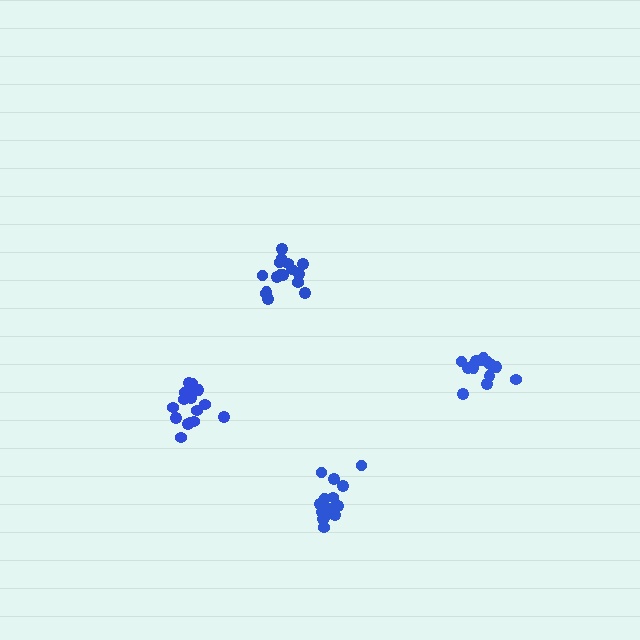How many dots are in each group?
Group 1: 17 dots, Group 2: 14 dots, Group 3: 16 dots, Group 4: 16 dots (63 total).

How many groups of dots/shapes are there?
There are 4 groups.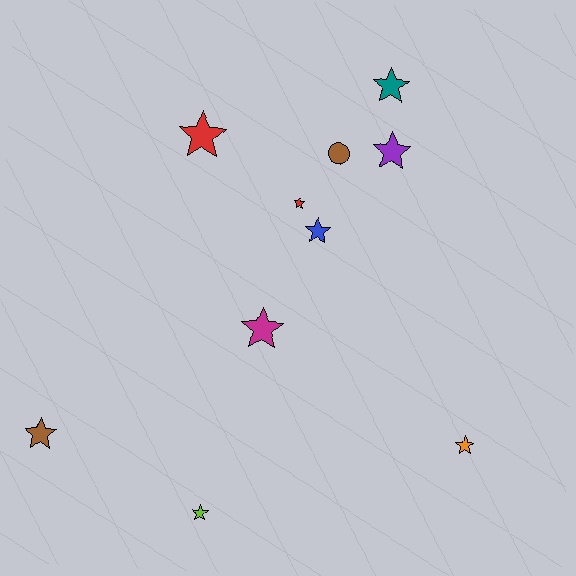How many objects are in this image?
There are 10 objects.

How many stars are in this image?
There are 9 stars.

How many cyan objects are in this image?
There are no cyan objects.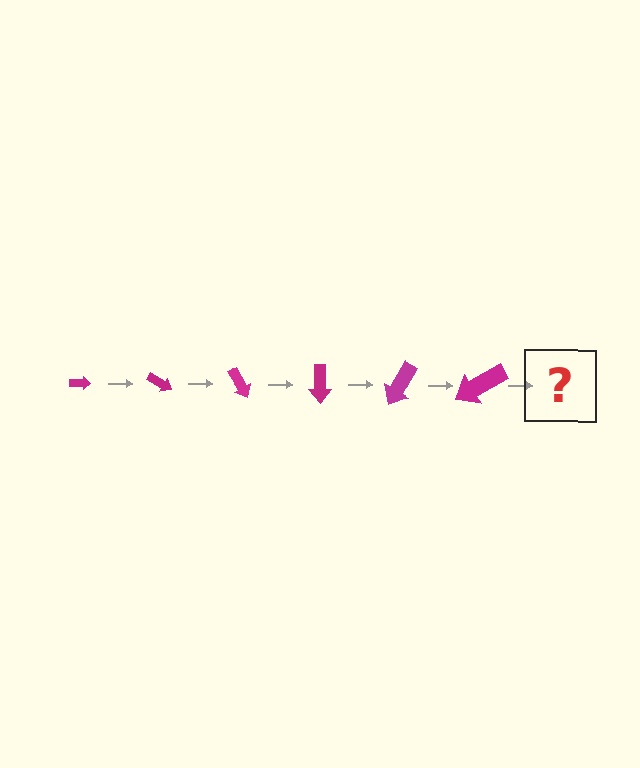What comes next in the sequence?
The next element should be an arrow, larger than the previous one and rotated 180 degrees from the start.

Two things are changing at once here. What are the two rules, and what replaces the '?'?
The two rules are that the arrow grows larger each step and it rotates 30 degrees each step. The '?' should be an arrow, larger than the previous one and rotated 180 degrees from the start.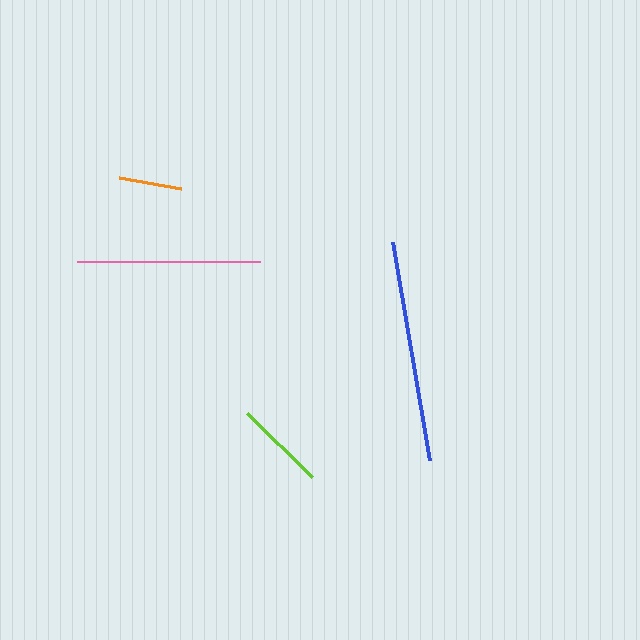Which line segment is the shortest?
The orange line is the shortest at approximately 63 pixels.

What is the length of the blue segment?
The blue segment is approximately 221 pixels long.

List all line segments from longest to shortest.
From longest to shortest: blue, pink, lime, orange.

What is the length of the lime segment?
The lime segment is approximately 91 pixels long.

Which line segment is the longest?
The blue line is the longest at approximately 221 pixels.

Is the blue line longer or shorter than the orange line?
The blue line is longer than the orange line.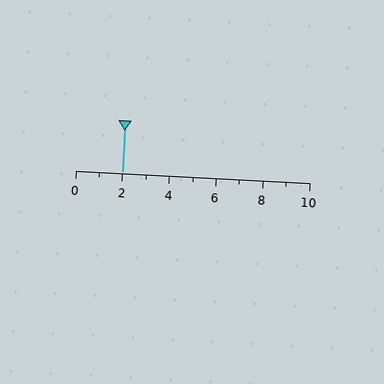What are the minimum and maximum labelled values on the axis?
The axis runs from 0 to 10.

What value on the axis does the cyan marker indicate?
The marker indicates approximately 2.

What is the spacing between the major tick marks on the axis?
The major ticks are spaced 2 apart.